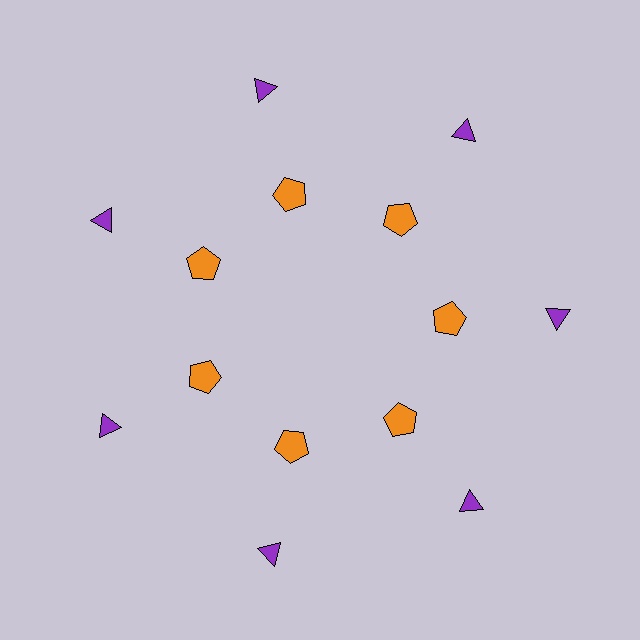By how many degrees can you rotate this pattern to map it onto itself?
The pattern maps onto itself every 51 degrees of rotation.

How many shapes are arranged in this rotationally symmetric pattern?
There are 14 shapes, arranged in 7 groups of 2.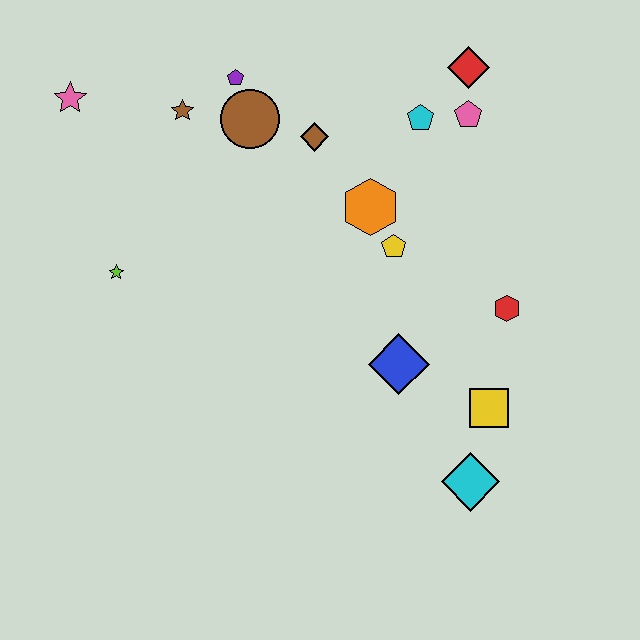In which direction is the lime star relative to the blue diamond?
The lime star is to the left of the blue diamond.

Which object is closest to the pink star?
The brown star is closest to the pink star.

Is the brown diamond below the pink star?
Yes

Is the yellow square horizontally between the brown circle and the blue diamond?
No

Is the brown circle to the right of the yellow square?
No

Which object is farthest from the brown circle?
The cyan diamond is farthest from the brown circle.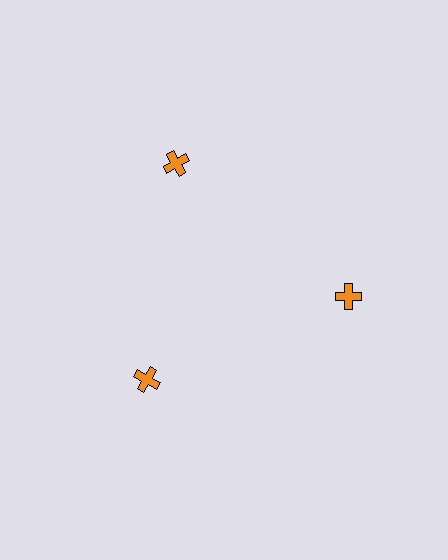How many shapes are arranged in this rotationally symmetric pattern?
There are 3 shapes, arranged in 3 groups of 1.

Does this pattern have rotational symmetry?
Yes, this pattern has 3-fold rotational symmetry. It looks the same after rotating 120 degrees around the center.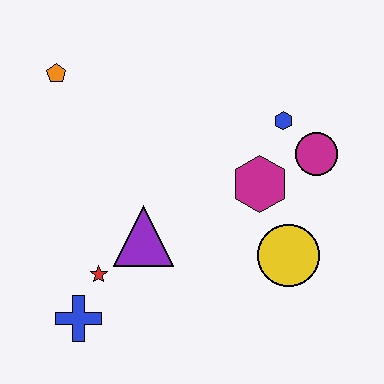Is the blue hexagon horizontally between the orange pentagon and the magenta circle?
Yes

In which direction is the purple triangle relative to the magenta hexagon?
The purple triangle is to the left of the magenta hexagon.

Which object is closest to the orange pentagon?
The purple triangle is closest to the orange pentagon.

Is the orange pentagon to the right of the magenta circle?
No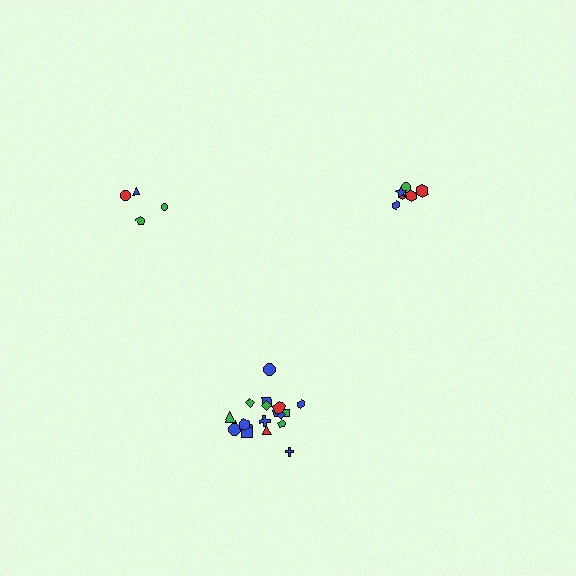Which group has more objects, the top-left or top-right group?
The top-right group.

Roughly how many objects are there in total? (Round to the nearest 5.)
Roughly 30 objects in total.